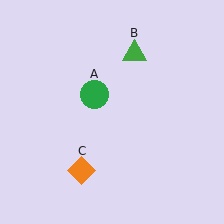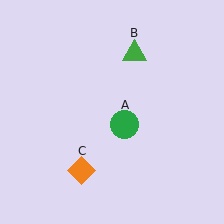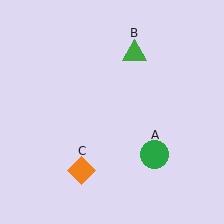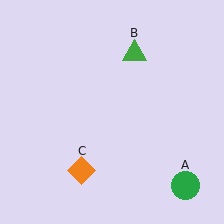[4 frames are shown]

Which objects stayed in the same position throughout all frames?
Green triangle (object B) and orange diamond (object C) remained stationary.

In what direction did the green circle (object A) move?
The green circle (object A) moved down and to the right.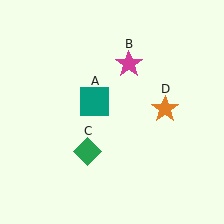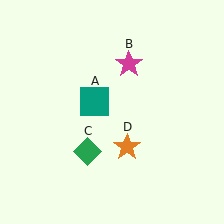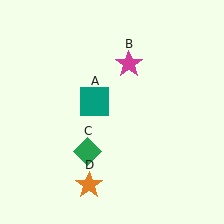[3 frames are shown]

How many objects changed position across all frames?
1 object changed position: orange star (object D).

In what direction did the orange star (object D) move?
The orange star (object D) moved down and to the left.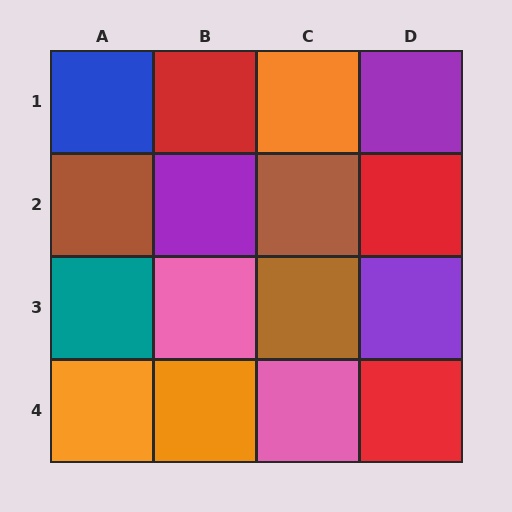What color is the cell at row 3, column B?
Pink.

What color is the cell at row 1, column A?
Blue.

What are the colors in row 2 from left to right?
Brown, purple, brown, red.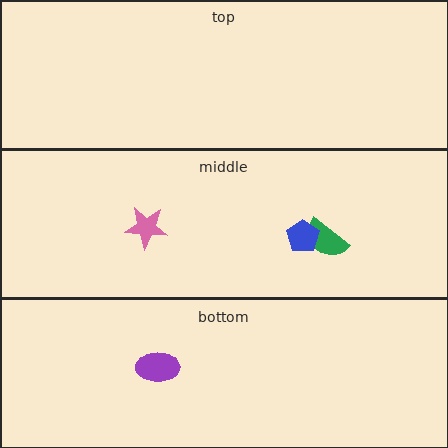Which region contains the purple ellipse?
The bottom region.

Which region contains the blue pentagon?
The middle region.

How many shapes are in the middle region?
3.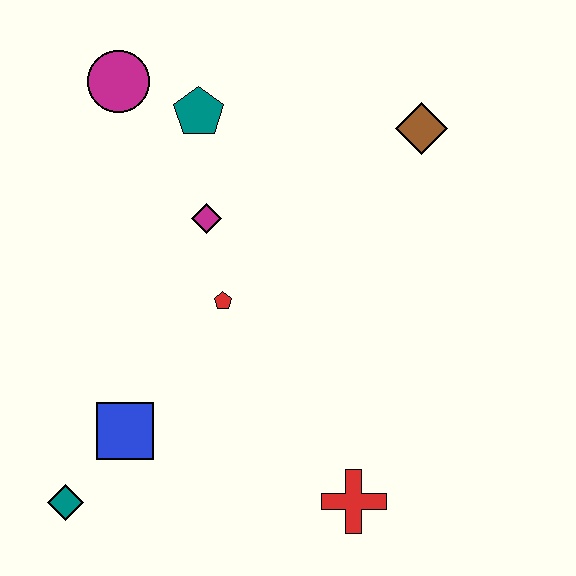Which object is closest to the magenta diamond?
The red pentagon is closest to the magenta diamond.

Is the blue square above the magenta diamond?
No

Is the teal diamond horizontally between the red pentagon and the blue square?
No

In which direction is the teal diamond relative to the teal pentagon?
The teal diamond is below the teal pentagon.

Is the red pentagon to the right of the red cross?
No